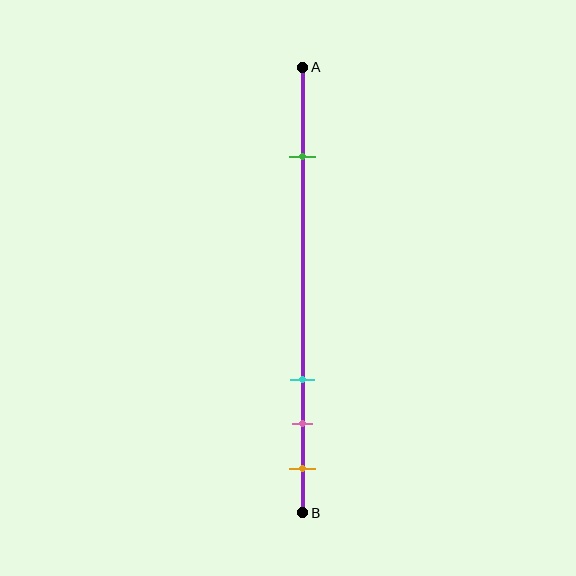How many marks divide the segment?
There are 4 marks dividing the segment.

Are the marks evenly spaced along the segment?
No, the marks are not evenly spaced.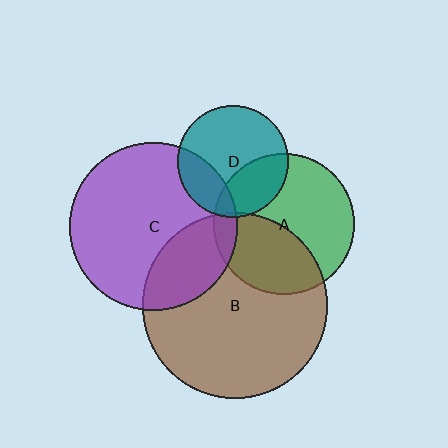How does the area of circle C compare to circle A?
Approximately 1.4 times.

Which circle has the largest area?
Circle B (brown).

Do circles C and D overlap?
Yes.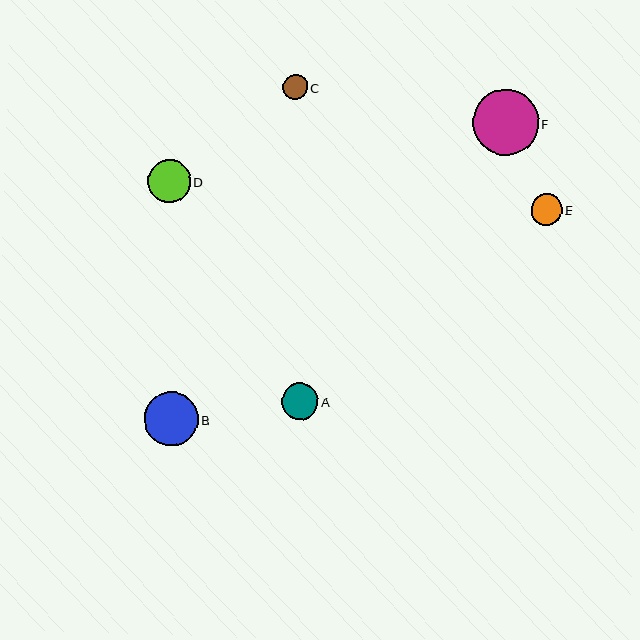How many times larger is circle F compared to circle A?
Circle F is approximately 1.8 times the size of circle A.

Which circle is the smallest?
Circle C is the smallest with a size of approximately 25 pixels.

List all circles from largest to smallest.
From largest to smallest: F, B, D, A, E, C.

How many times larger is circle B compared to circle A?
Circle B is approximately 1.5 times the size of circle A.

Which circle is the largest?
Circle F is the largest with a size of approximately 66 pixels.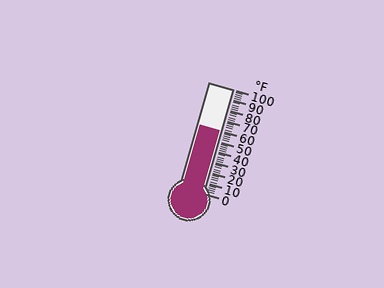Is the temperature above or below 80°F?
The temperature is below 80°F.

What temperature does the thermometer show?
The thermometer shows approximately 60°F.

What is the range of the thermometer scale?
The thermometer scale ranges from 0°F to 100°F.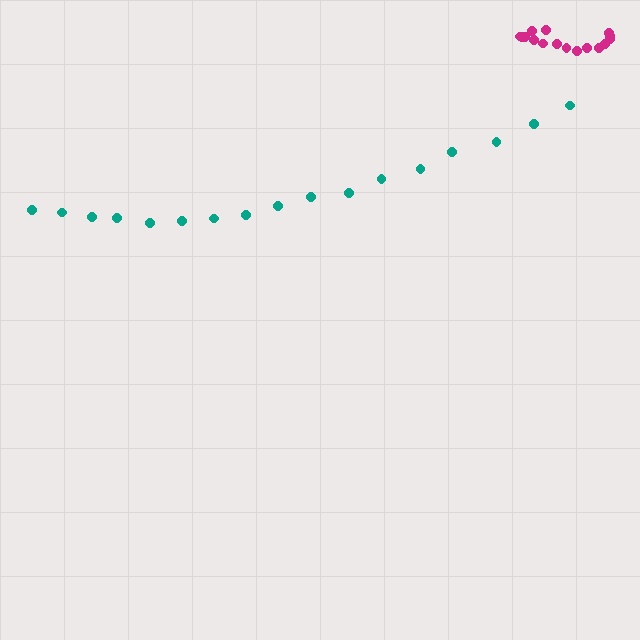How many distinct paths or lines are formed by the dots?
There are 2 distinct paths.